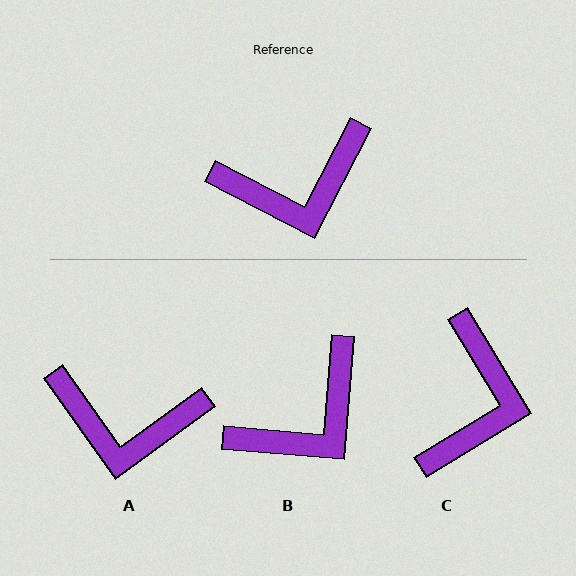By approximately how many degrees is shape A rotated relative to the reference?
Approximately 27 degrees clockwise.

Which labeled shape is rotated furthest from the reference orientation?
C, about 59 degrees away.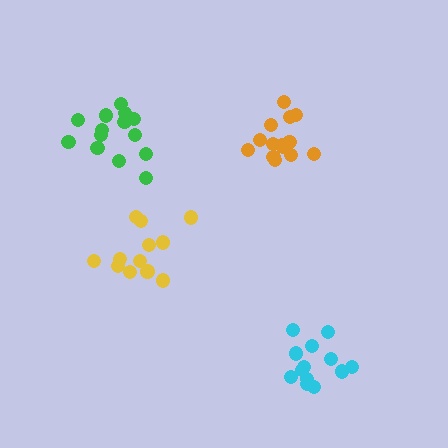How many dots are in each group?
Group 1: 15 dots, Group 2: 12 dots, Group 3: 13 dots, Group 4: 14 dots (54 total).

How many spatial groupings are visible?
There are 4 spatial groupings.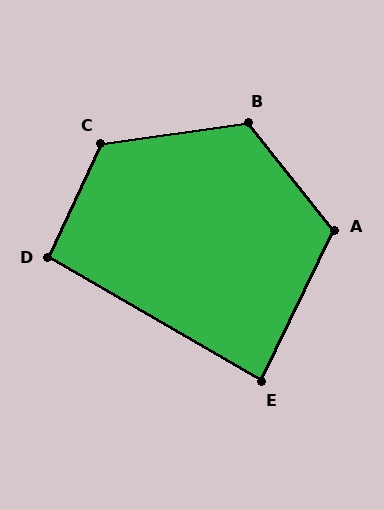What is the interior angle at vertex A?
Approximately 116 degrees (obtuse).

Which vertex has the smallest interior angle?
E, at approximately 86 degrees.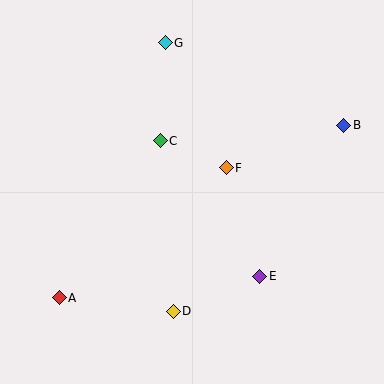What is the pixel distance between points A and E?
The distance between A and E is 202 pixels.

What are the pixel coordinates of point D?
Point D is at (173, 311).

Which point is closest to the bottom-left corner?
Point A is closest to the bottom-left corner.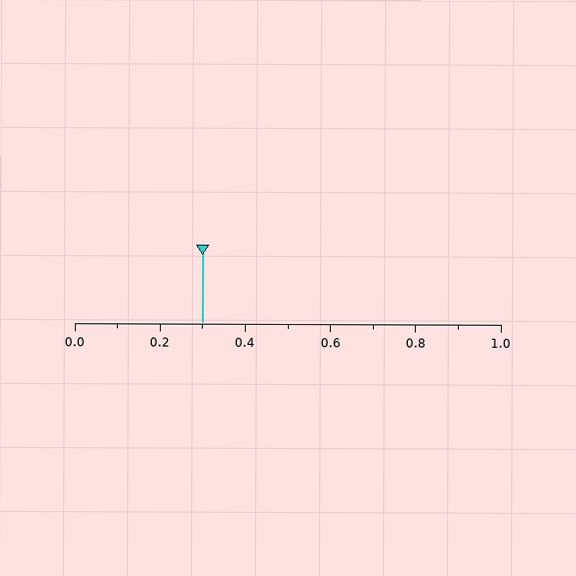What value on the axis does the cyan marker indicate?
The marker indicates approximately 0.3.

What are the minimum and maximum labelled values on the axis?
The axis runs from 0.0 to 1.0.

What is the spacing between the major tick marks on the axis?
The major ticks are spaced 0.2 apart.